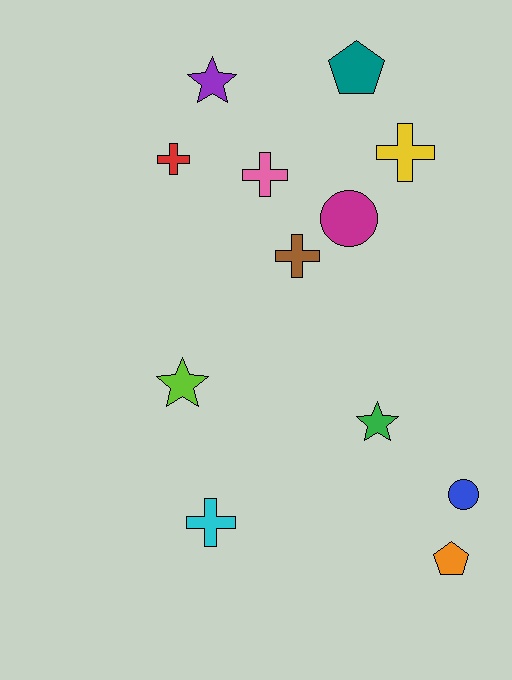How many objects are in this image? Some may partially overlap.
There are 12 objects.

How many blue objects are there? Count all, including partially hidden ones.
There is 1 blue object.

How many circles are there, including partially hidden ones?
There are 2 circles.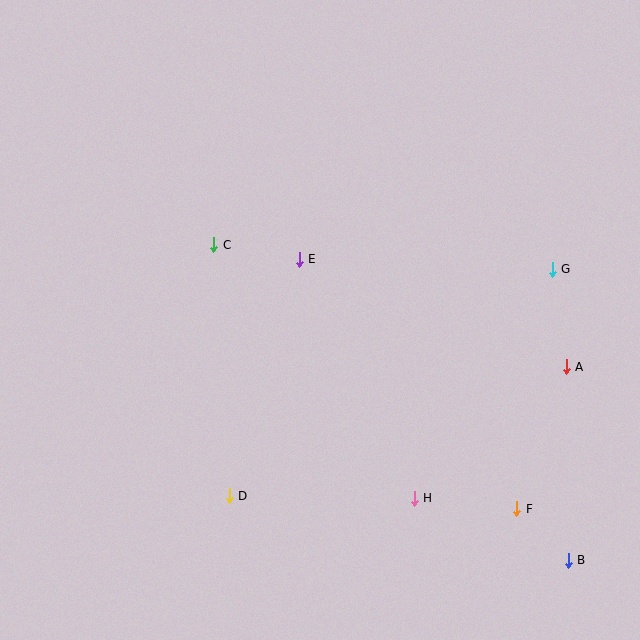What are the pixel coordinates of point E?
Point E is at (299, 259).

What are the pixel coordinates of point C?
Point C is at (214, 245).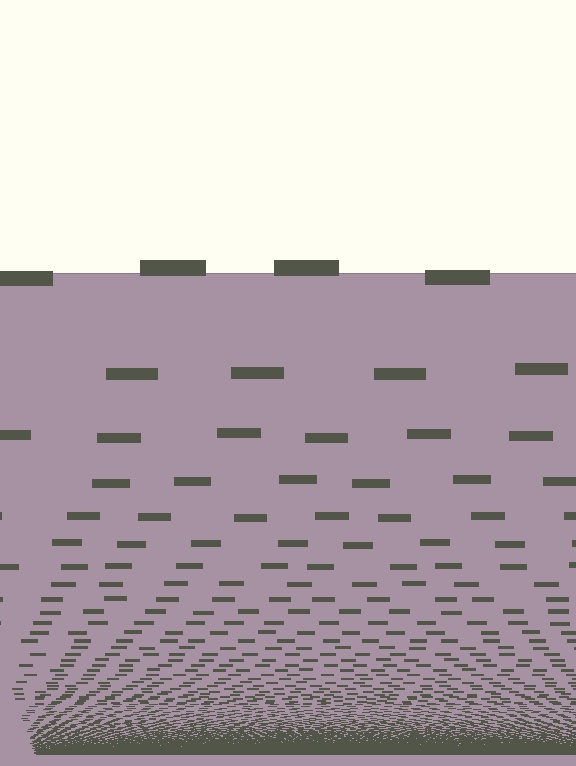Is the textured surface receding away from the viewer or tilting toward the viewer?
The surface appears to tilt toward the viewer. Texture elements get larger and sparser toward the top.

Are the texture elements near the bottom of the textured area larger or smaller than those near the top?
Smaller. The gradient is inverted — elements near the bottom are smaller and denser.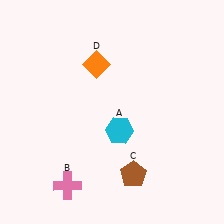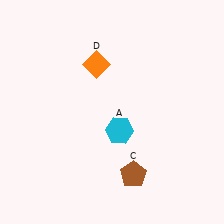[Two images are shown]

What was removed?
The pink cross (B) was removed in Image 2.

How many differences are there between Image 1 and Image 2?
There is 1 difference between the two images.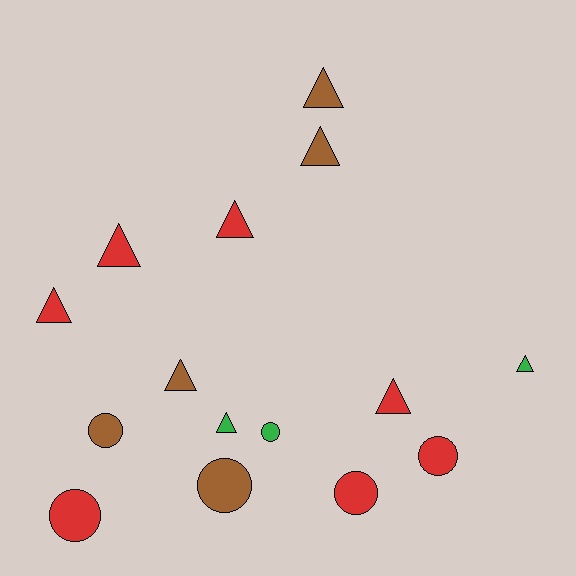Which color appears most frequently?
Red, with 7 objects.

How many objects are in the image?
There are 15 objects.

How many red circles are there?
There are 3 red circles.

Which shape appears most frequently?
Triangle, with 9 objects.